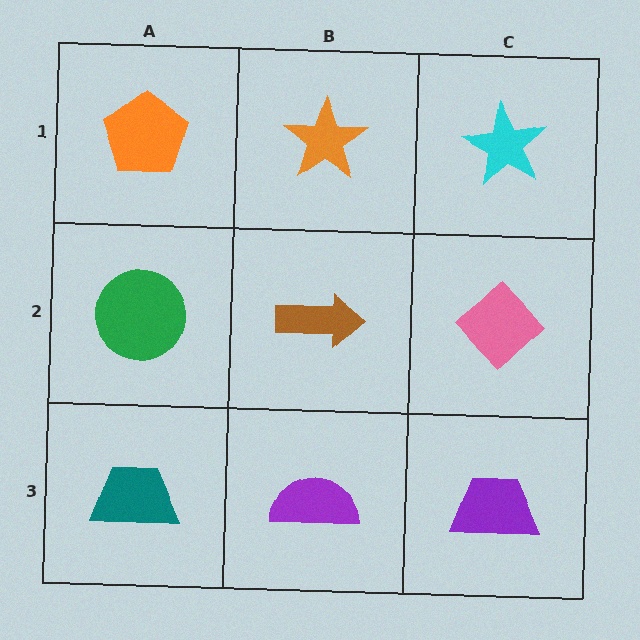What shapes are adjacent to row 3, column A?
A green circle (row 2, column A), a purple semicircle (row 3, column B).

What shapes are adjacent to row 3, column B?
A brown arrow (row 2, column B), a teal trapezoid (row 3, column A), a purple trapezoid (row 3, column C).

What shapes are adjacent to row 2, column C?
A cyan star (row 1, column C), a purple trapezoid (row 3, column C), a brown arrow (row 2, column B).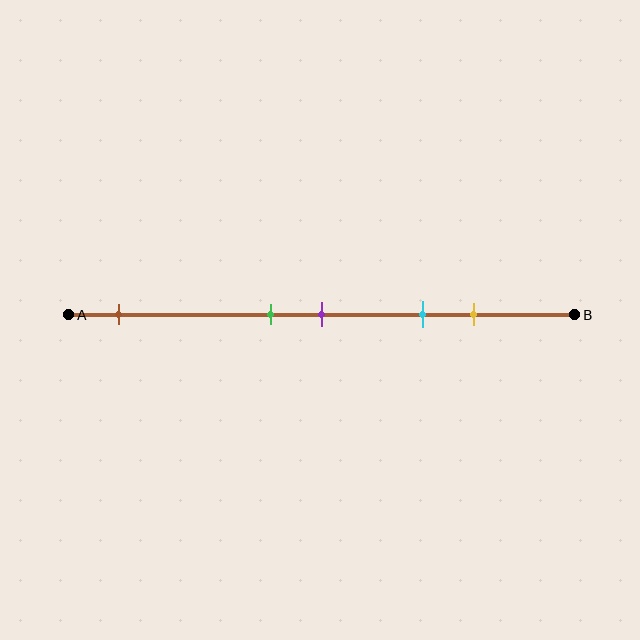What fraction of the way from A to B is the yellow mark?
The yellow mark is approximately 80% (0.8) of the way from A to B.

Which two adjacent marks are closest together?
The green and purple marks are the closest adjacent pair.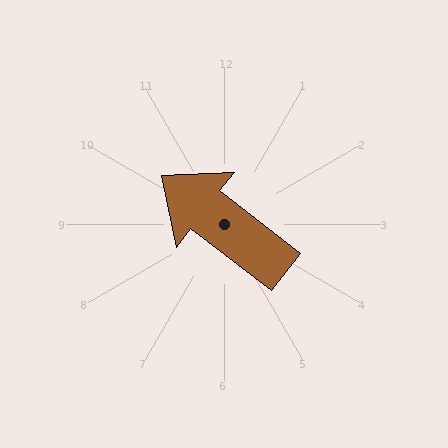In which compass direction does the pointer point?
Northwest.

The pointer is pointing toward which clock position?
Roughly 10 o'clock.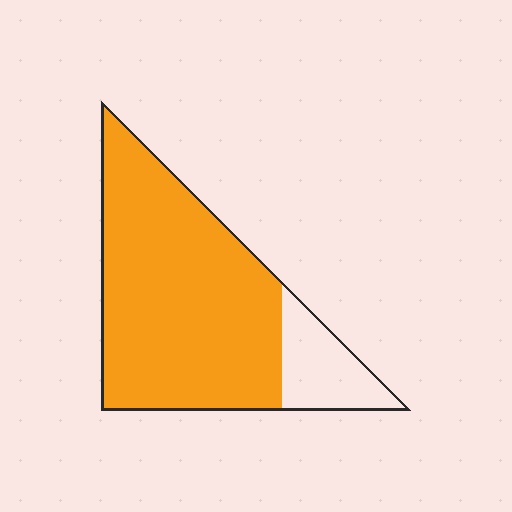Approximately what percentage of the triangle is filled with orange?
Approximately 85%.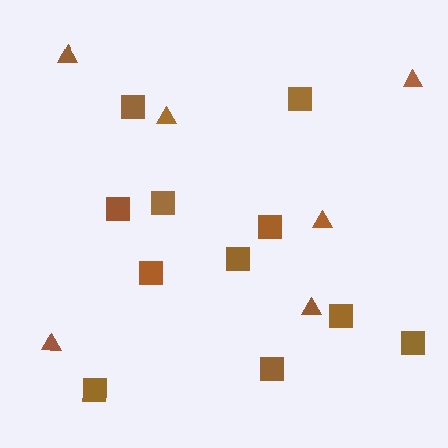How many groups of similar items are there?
There are 2 groups: one group of triangles (6) and one group of squares (11).